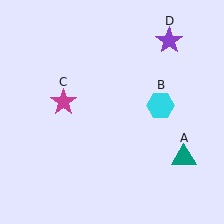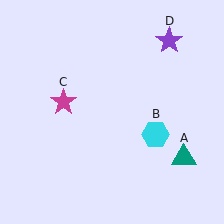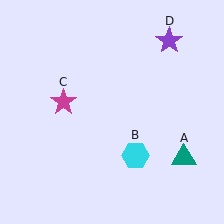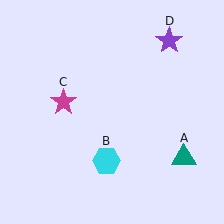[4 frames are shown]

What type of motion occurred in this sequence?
The cyan hexagon (object B) rotated clockwise around the center of the scene.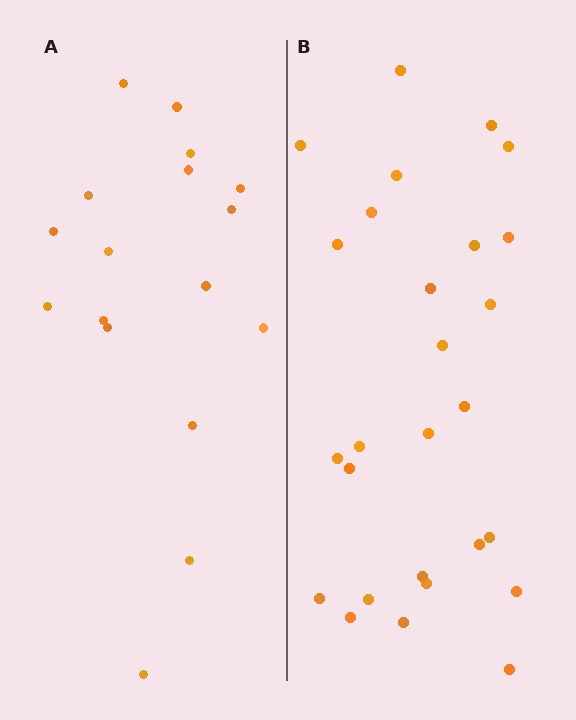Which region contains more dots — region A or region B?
Region B (the right region) has more dots.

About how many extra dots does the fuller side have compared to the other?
Region B has roughly 10 or so more dots than region A.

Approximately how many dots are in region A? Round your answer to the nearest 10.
About 20 dots. (The exact count is 17, which rounds to 20.)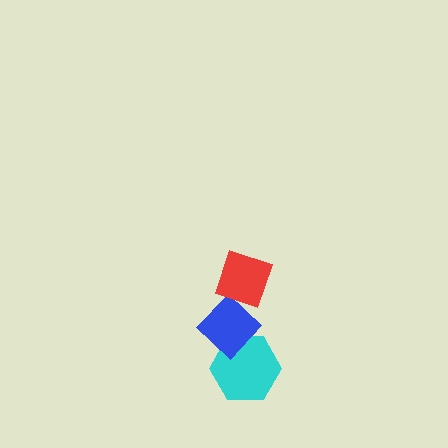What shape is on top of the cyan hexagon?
The blue diamond is on top of the cyan hexagon.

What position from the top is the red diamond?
The red diamond is 1st from the top.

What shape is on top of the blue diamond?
The red diamond is on top of the blue diamond.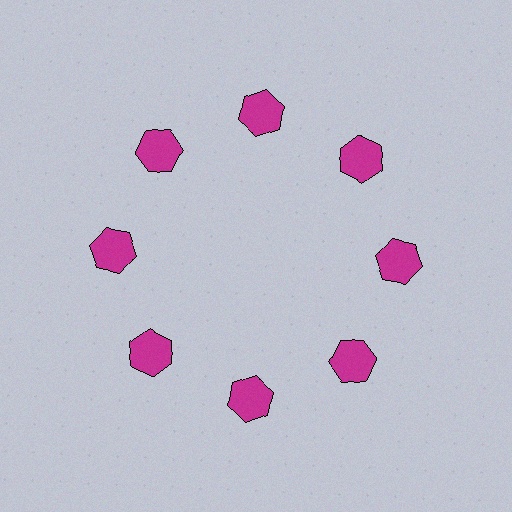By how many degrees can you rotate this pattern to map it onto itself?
The pattern maps onto itself every 45 degrees of rotation.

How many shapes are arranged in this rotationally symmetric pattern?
There are 8 shapes, arranged in 8 groups of 1.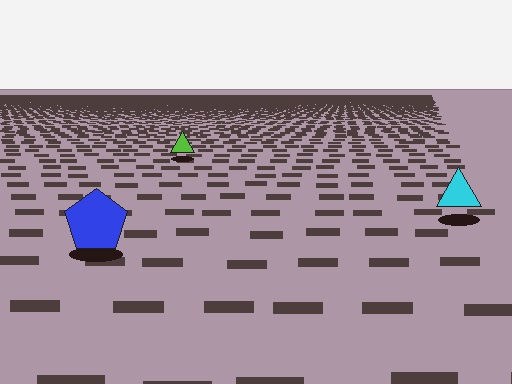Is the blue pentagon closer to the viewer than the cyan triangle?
Yes. The blue pentagon is closer — you can tell from the texture gradient: the ground texture is coarser near it.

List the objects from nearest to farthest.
From nearest to farthest: the blue pentagon, the cyan triangle, the lime triangle.